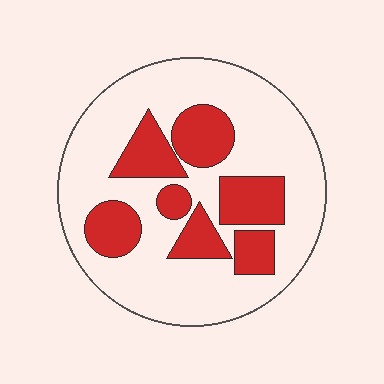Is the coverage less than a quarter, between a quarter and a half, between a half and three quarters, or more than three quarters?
Between a quarter and a half.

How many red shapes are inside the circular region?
7.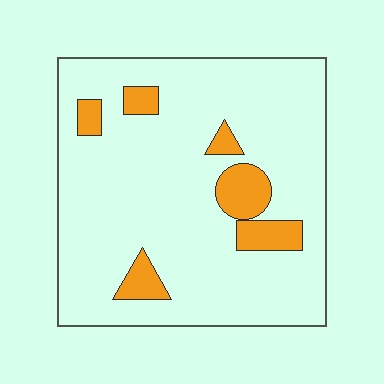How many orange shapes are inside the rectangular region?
6.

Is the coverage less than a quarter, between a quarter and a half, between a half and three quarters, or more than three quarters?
Less than a quarter.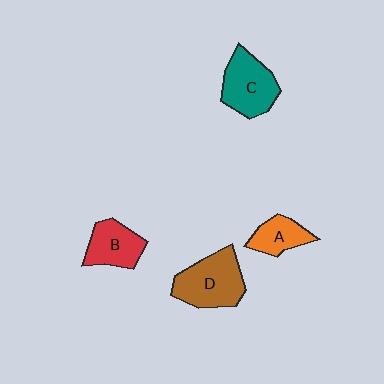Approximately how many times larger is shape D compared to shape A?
Approximately 1.8 times.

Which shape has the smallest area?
Shape A (orange).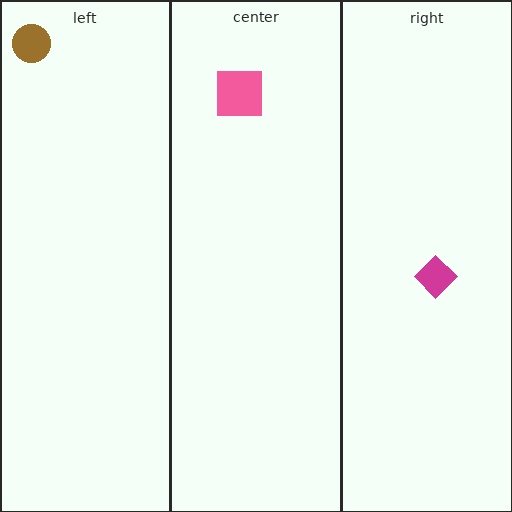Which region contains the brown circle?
The left region.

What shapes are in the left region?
The brown circle.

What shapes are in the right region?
The magenta diamond.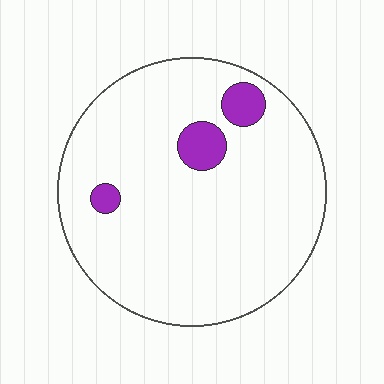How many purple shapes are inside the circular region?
3.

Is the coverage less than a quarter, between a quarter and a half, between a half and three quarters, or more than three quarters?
Less than a quarter.